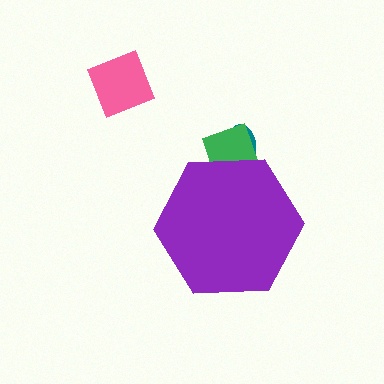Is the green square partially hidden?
Yes, the green square is partially hidden behind the purple hexagon.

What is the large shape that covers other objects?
A purple hexagon.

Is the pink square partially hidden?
No, the pink square is fully visible.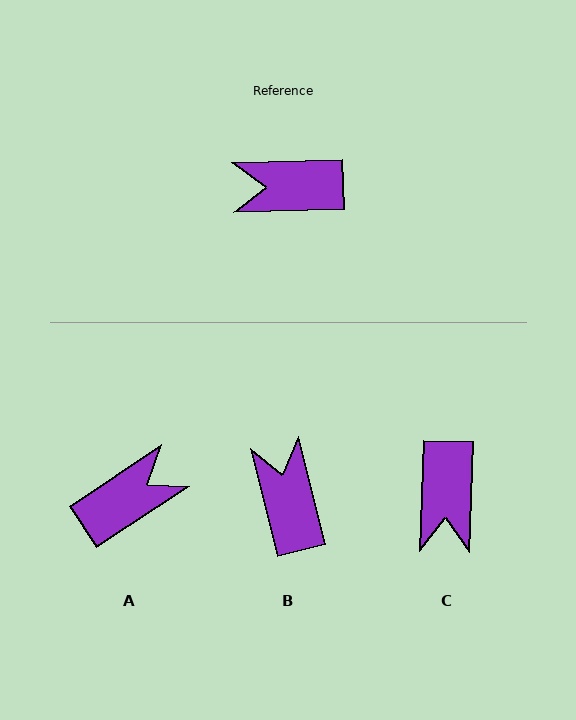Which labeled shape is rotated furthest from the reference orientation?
A, about 148 degrees away.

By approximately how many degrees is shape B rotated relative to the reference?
Approximately 77 degrees clockwise.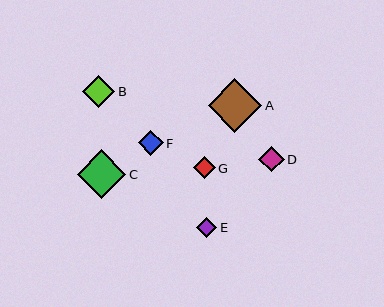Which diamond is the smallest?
Diamond E is the smallest with a size of approximately 20 pixels.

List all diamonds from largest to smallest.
From largest to smallest: A, C, B, D, F, G, E.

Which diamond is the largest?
Diamond A is the largest with a size of approximately 53 pixels.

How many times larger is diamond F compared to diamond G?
Diamond F is approximately 1.1 times the size of diamond G.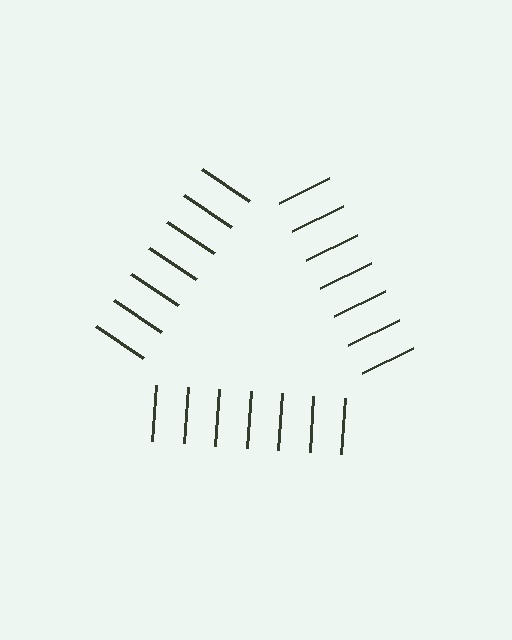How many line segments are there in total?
21 — 7 along each of the 3 edges.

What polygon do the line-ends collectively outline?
An illusory triangle — the line segments terminate on its edges but no continuous stroke is drawn.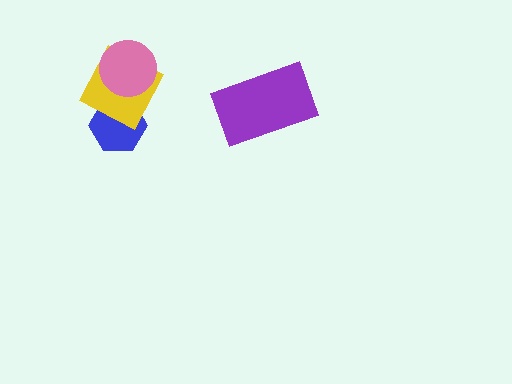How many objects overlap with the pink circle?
1 object overlaps with the pink circle.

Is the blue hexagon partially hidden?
Yes, it is partially covered by another shape.